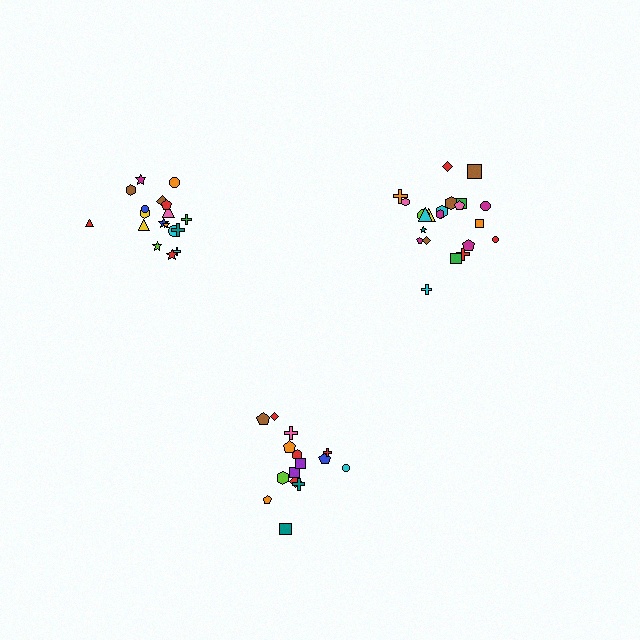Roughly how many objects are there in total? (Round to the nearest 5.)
Roughly 55 objects in total.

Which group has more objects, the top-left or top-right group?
The top-right group.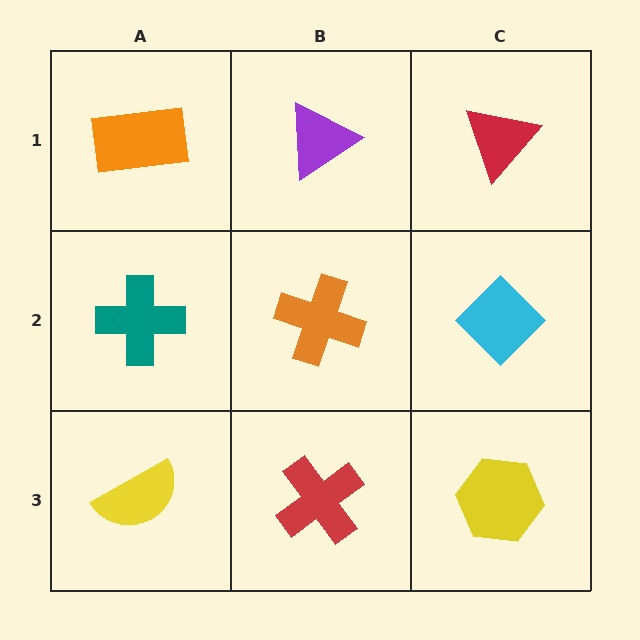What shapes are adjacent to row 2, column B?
A purple triangle (row 1, column B), a red cross (row 3, column B), a teal cross (row 2, column A), a cyan diamond (row 2, column C).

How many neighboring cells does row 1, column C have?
2.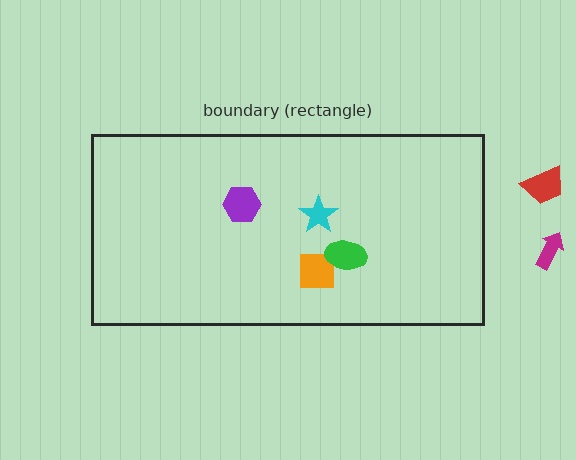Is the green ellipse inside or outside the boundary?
Inside.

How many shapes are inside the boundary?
4 inside, 2 outside.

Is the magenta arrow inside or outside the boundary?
Outside.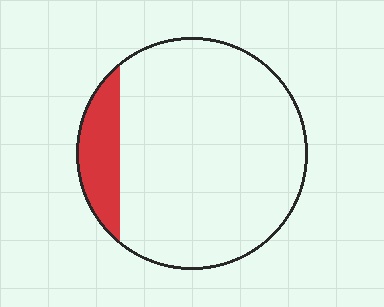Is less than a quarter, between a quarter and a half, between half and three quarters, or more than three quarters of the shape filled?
Less than a quarter.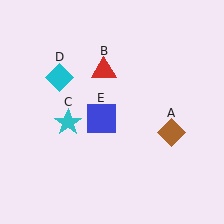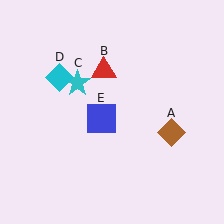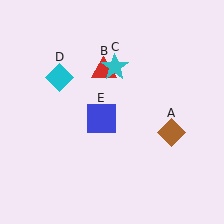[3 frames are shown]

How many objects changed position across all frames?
1 object changed position: cyan star (object C).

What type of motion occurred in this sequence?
The cyan star (object C) rotated clockwise around the center of the scene.